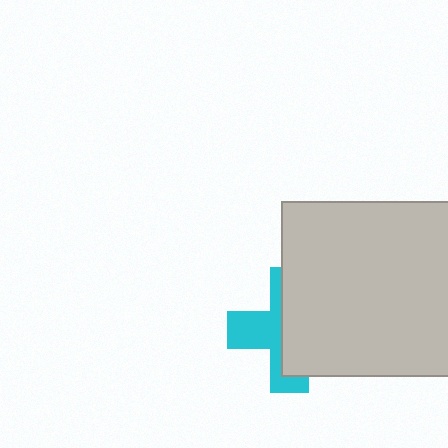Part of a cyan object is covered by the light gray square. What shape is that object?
It is a cross.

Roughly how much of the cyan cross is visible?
A small part of it is visible (roughly 43%).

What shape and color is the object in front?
The object in front is a light gray square.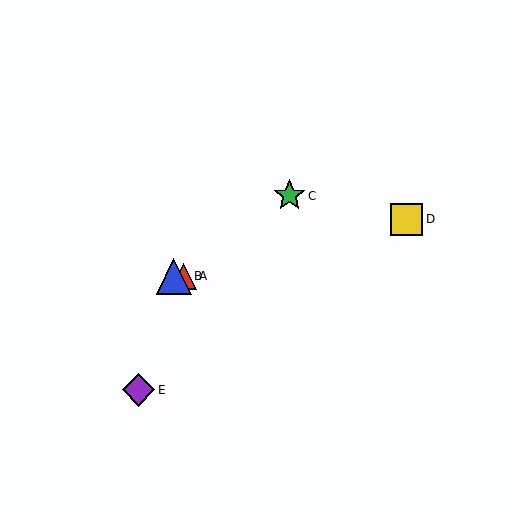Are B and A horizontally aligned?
Yes, both are at y≈276.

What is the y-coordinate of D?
Object D is at y≈219.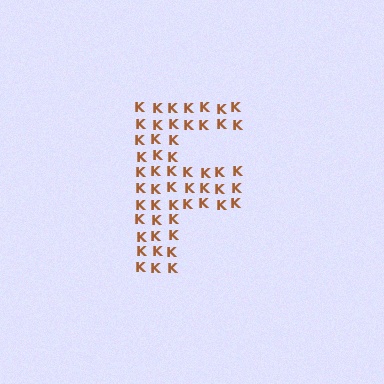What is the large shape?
The large shape is the letter F.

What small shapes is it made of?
It is made of small letter K's.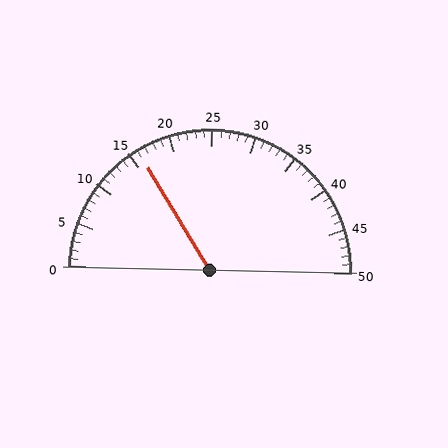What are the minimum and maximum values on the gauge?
The gauge ranges from 0 to 50.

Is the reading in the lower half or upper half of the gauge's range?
The reading is in the lower half of the range (0 to 50).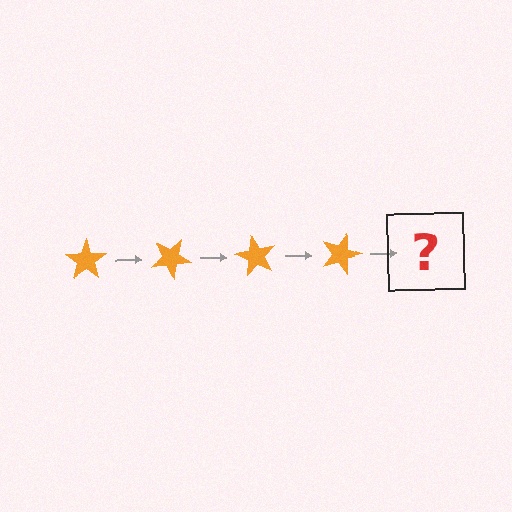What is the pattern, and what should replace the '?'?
The pattern is that the star rotates 30 degrees each step. The '?' should be an orange star rotated 120 degrees.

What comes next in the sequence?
The next element should be an orange star rotated 120 degrees.